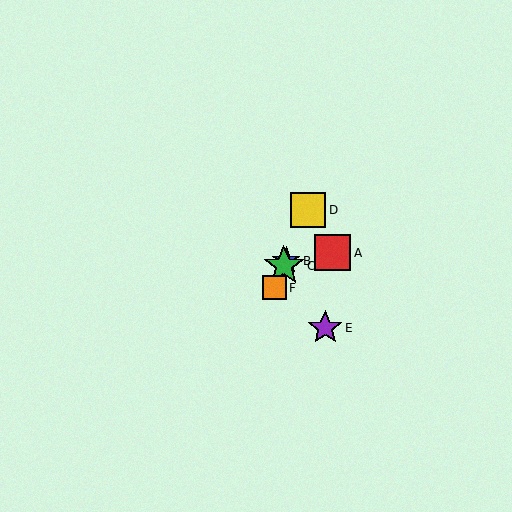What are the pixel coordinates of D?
Object D is at (308, 210).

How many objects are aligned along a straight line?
4 objects (B, C, D, F) are aligned along a straight line.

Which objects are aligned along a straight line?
Objects B, C, D, F are aligned along a straight line.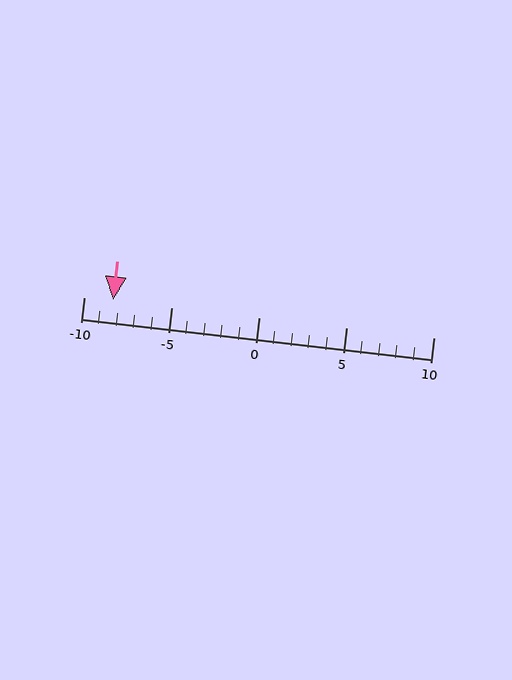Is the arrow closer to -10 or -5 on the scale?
The arrow is closer to -10.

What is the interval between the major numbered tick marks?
The major tick marks are spaced 5 units apart.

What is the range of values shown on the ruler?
The ruler shows values from -10 to 10.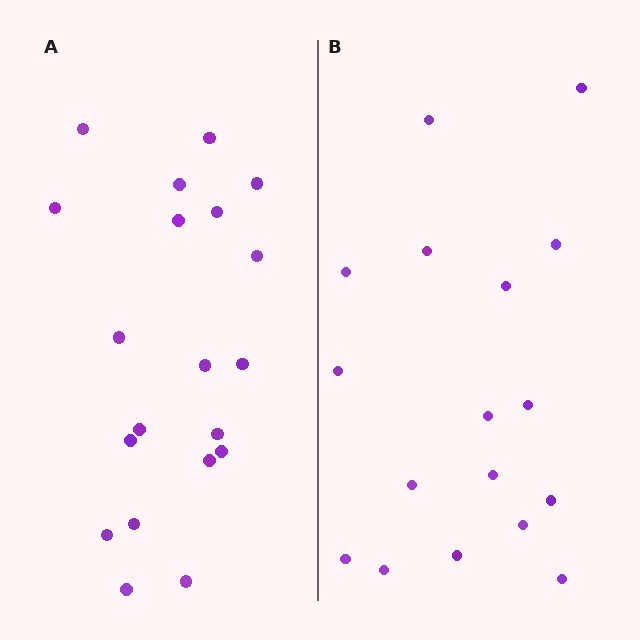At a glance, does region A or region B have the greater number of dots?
Region A (the left region) has more dots.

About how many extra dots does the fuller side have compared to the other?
Region A has just a few more — roughly 2 or 3 more dots than region B.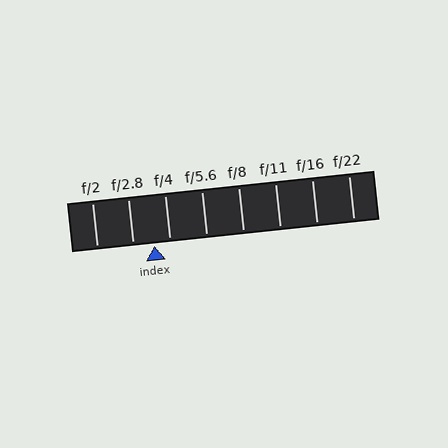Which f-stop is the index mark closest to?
The index mark is closest to f/4.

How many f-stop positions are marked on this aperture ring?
There are 8 f-stop positions marked.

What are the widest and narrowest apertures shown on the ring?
The widest aperture shown is f/2 and the narrowest is f/22.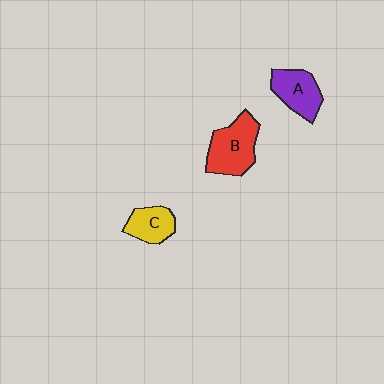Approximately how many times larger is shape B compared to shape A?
Approximately 1.3 times.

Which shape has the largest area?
Shape B (red).